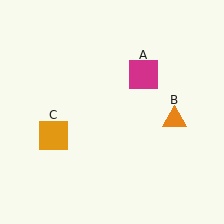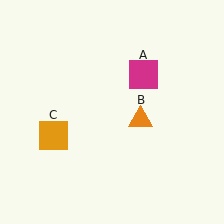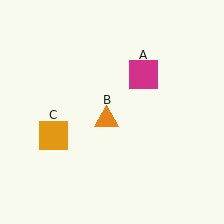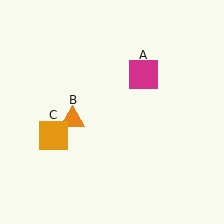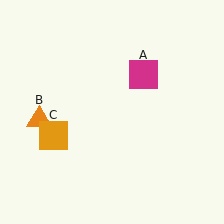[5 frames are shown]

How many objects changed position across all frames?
1 object changed position: orange triangle (object B).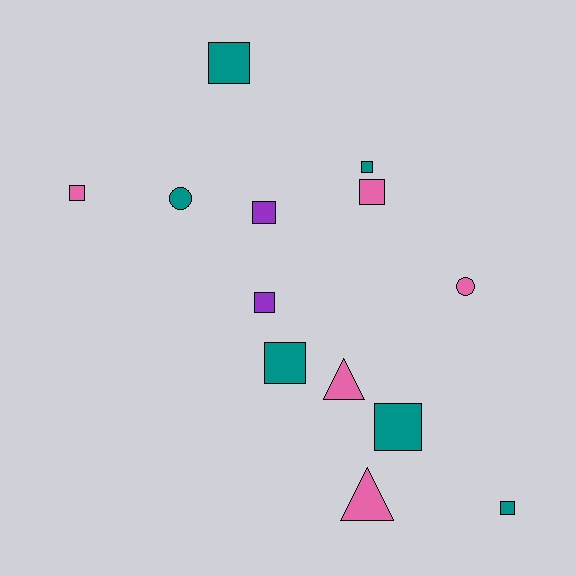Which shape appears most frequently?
Square, with 9 objects.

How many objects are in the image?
There are 13 objects.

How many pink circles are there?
There is 1 pink circle.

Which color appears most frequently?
Teal, with 6 objects.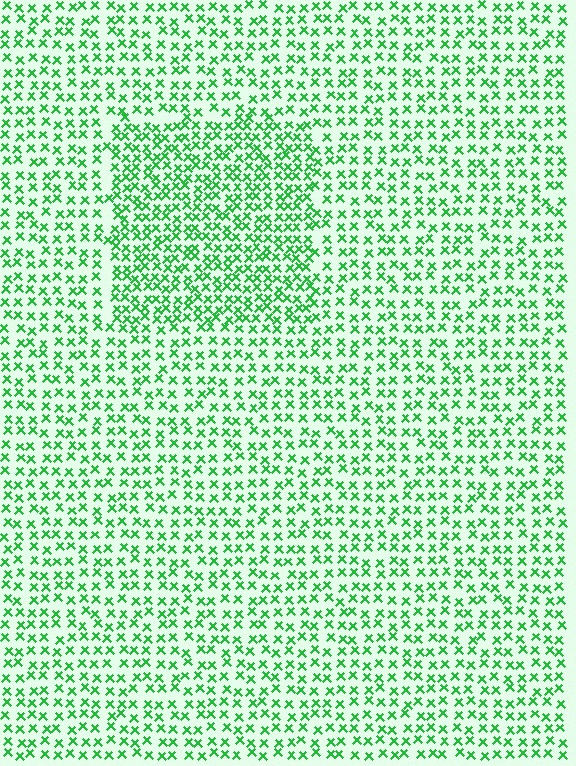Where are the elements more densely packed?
The elements are more densely packed inside the rectangle boundary.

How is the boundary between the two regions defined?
The boundary is defined by a change in element density (approximately 1.6x ratio). All elements are the same color, size, and shape.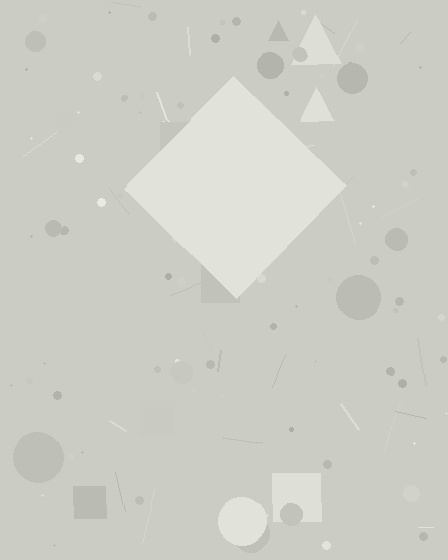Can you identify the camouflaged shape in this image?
The camouflaged shape is a diamond.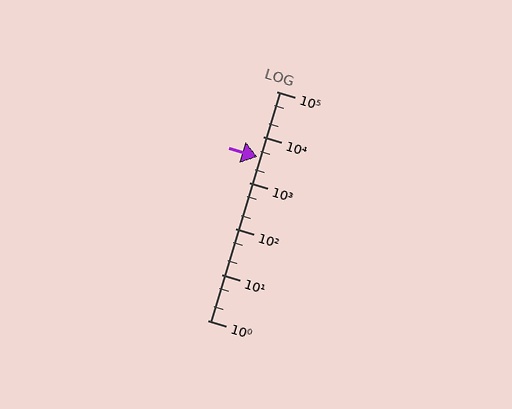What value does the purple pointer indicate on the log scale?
The pointer indicates approximately 3700.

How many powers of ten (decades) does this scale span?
The scale spans 5 decades, from 1 to 100000.